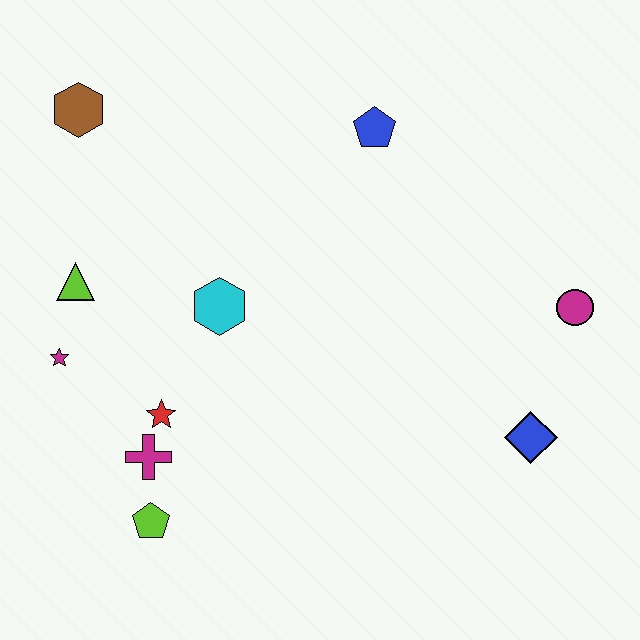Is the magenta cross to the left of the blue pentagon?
Yes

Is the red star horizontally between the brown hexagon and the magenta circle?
Yes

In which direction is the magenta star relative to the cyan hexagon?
The magenta star is to the left of the cyan hexagon.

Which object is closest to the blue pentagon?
The cyan hexagon is closest to the blue pentagon.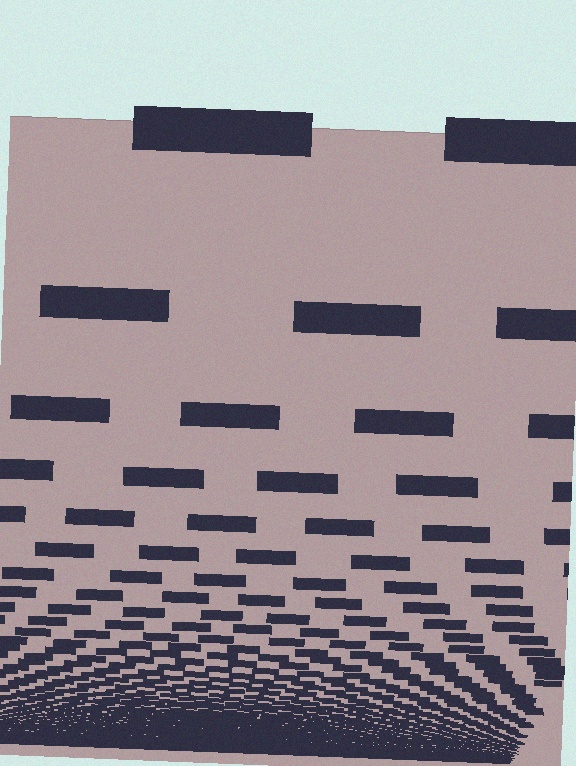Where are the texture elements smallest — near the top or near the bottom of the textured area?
Near the bottom.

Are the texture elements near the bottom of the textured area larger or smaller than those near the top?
Smaller. The gradient is inverted — elements near the bottom are smaller and denser.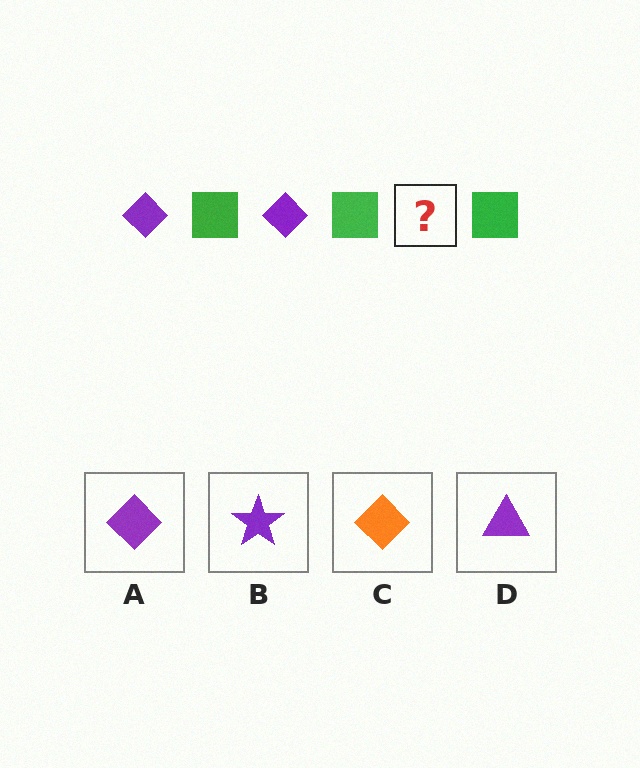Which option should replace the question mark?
Option A.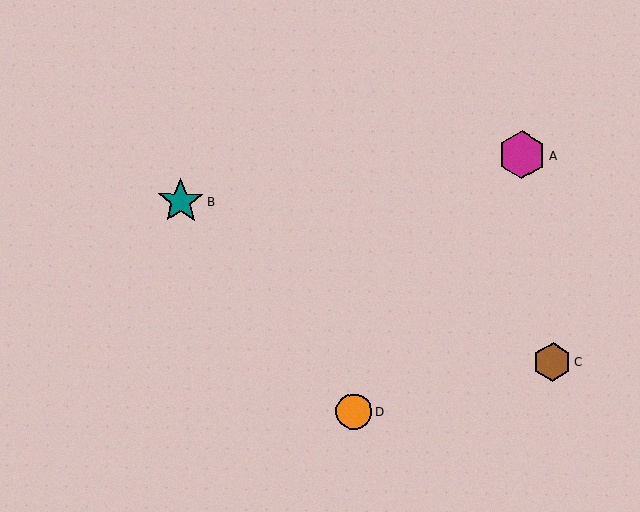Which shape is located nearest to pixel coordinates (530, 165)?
The magenta hexagon (labeled A) at (522, 155) is nearest to that location.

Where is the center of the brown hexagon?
The center of the brown hexagon is at (552, 362).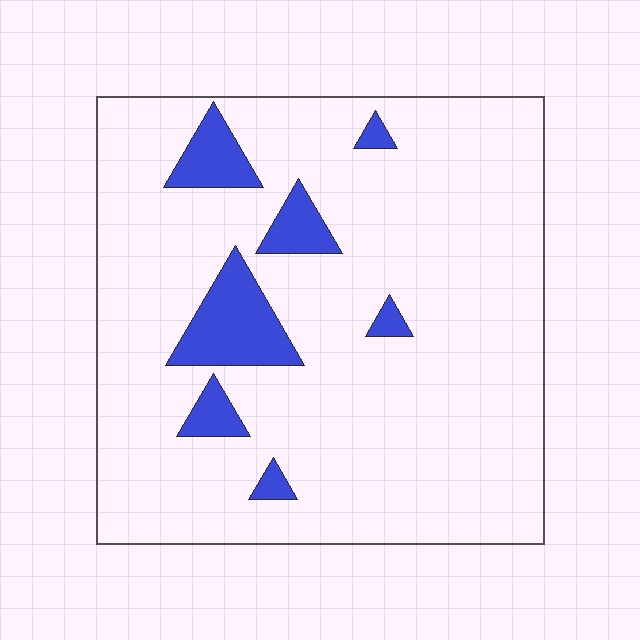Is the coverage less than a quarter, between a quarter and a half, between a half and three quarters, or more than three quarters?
Less than a quarter.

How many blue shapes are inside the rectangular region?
7.